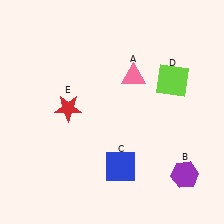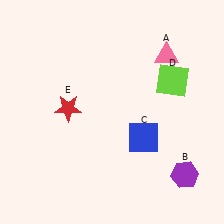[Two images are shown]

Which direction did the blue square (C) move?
The blue square (C) moved up.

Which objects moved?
The objects that moved are: the pink triangle (A), the blue square (C).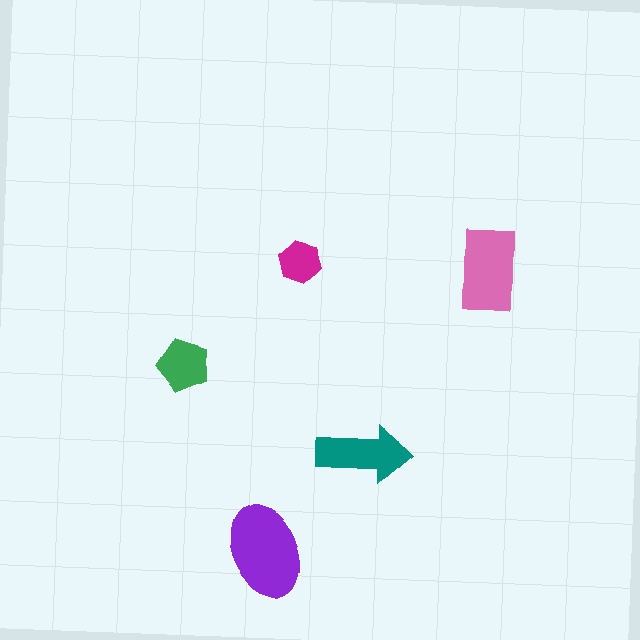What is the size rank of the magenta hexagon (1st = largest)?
5th.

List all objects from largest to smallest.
The purple ellipse, the pink rectangle, the teal arrow, the green pentagon, the magenta hexagon.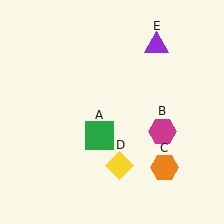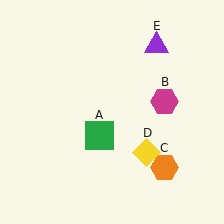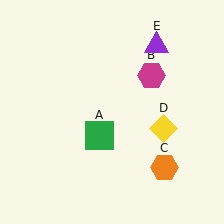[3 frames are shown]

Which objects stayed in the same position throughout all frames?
Green square (object A) and orange hexagon (object C) and purple triangle (object E) remained stationary.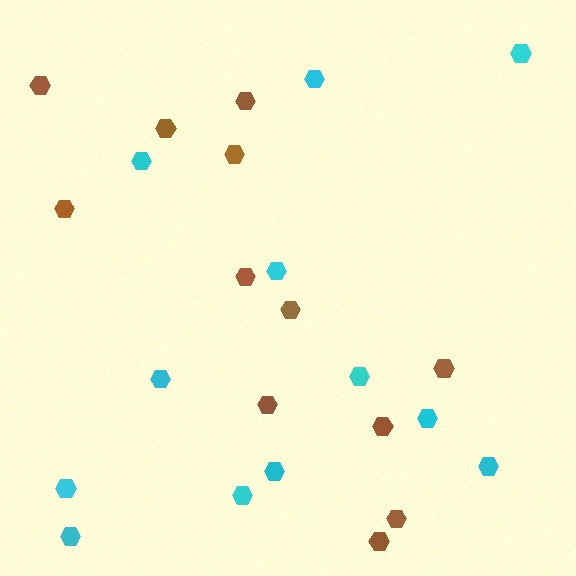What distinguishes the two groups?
There are 2 groups: one group of brown hexagons (12) and one group of cyan hexagons (12).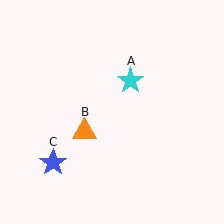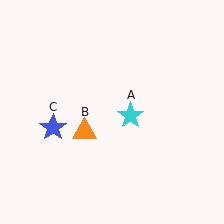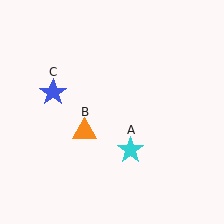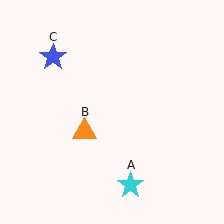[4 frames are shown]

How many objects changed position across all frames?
2 objects changed position: cyan star (object A), blue star (object C).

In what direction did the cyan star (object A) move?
The cyan star (object A) moved down.